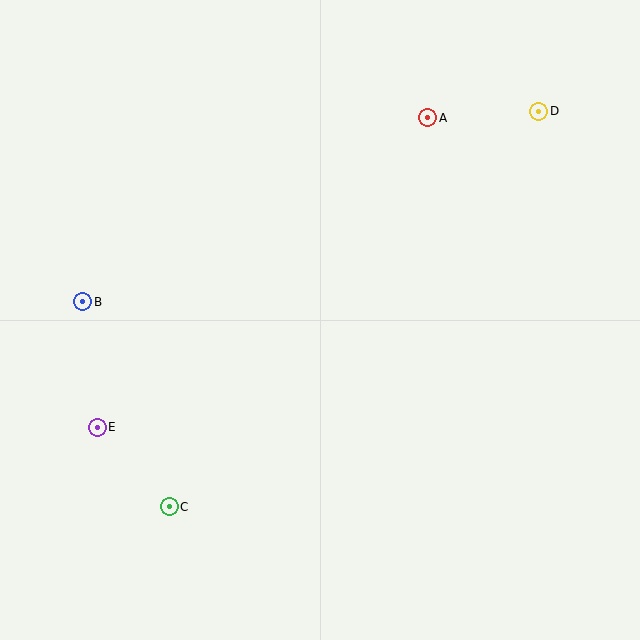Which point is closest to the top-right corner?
Point D is closest to the top-right corner.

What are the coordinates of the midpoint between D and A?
The midpoint between D and A is at (483, 114).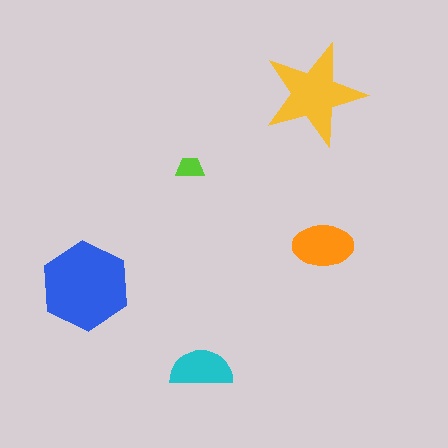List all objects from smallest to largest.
The lime trapezoid, the cyan semicircle, the orange ellipse, the yellow star, the blue hexagon.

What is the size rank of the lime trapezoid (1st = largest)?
5th.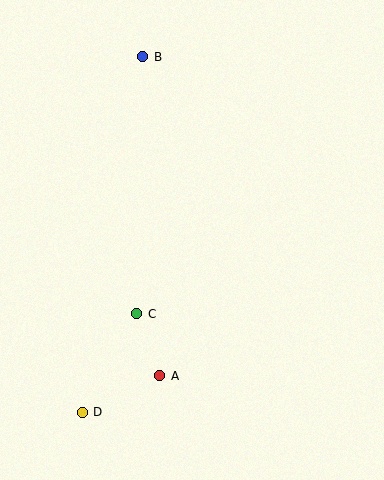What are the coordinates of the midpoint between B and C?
The midpoint between B and C is at (140, 185).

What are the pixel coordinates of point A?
Point A is at (160, 376).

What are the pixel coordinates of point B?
Point B is at (143, 57).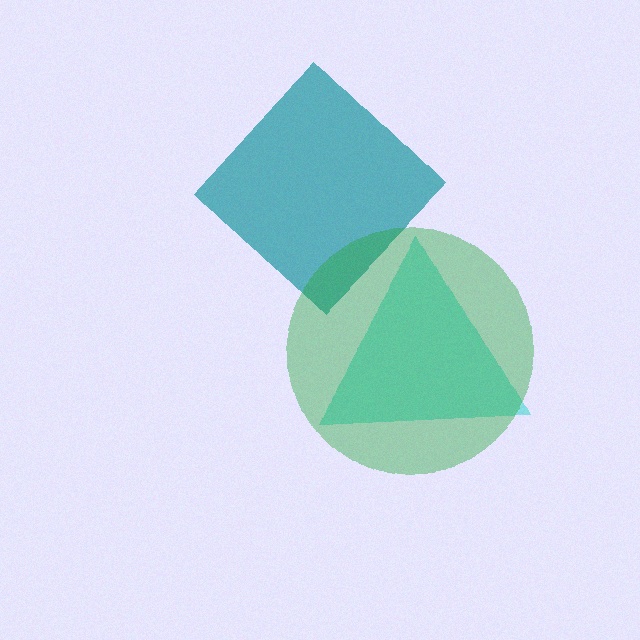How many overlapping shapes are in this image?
There are 3 overlapping shapes in the image.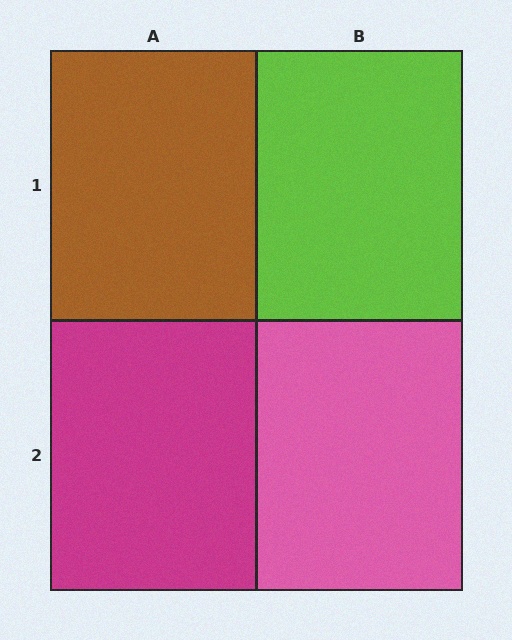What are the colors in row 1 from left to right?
Brown, lime.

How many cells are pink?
1 cell is pink.